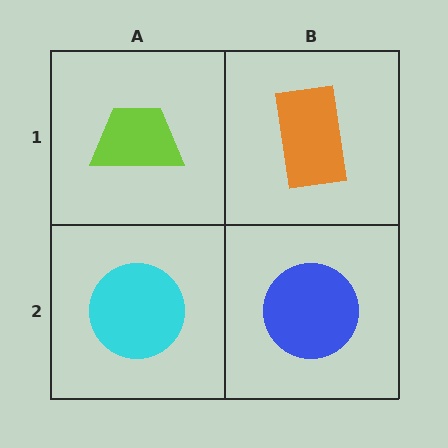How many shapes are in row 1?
2 shapes.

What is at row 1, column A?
A lime trapezoid.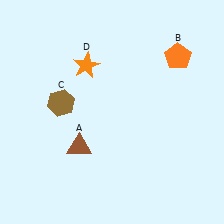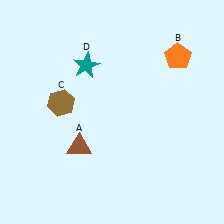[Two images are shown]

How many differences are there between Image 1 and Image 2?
There is 1 difference between the two images.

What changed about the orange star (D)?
In Image 1, D is orange. In Image 2, it changed to teal.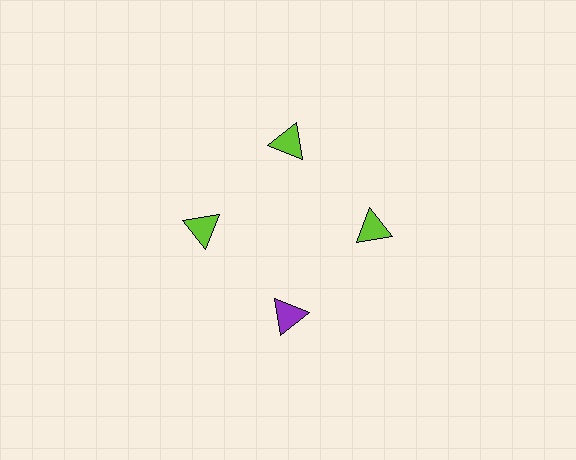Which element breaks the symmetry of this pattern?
The purple triangle at roughly the 6 o'clock position breaks the symmetry. All other shapes are lime triangles.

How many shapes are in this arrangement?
There are 4 shapes arranged in a ring pattern.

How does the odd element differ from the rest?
It has a different color: purple instead of lime.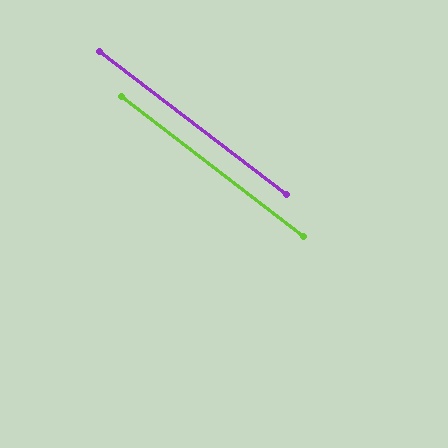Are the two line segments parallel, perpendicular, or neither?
Parallel — their directions differ by only 0.0°.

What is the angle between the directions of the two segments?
Approximately 0 degrees.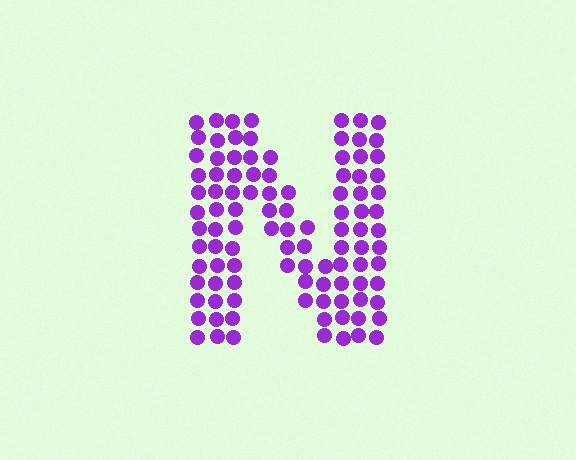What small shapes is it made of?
It is made of small circles.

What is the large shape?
The large shape is the letter N.